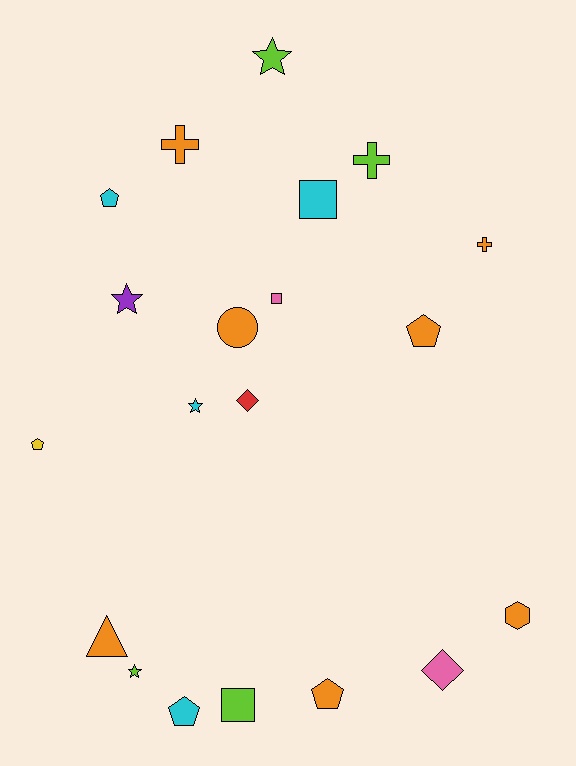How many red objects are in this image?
There is 1 red object.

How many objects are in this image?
There are 20 objects.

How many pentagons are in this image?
There are 5 pentagons.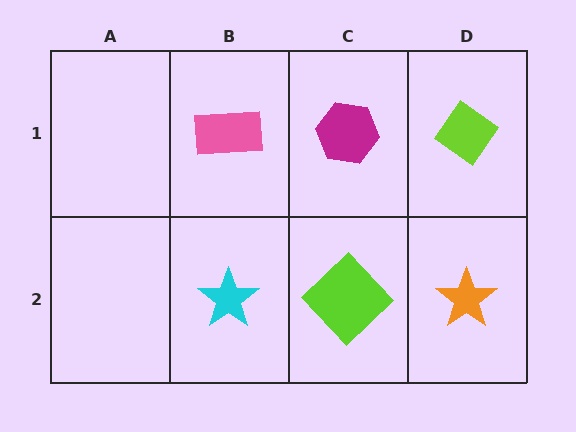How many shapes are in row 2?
3 shapes.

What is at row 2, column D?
An orange star.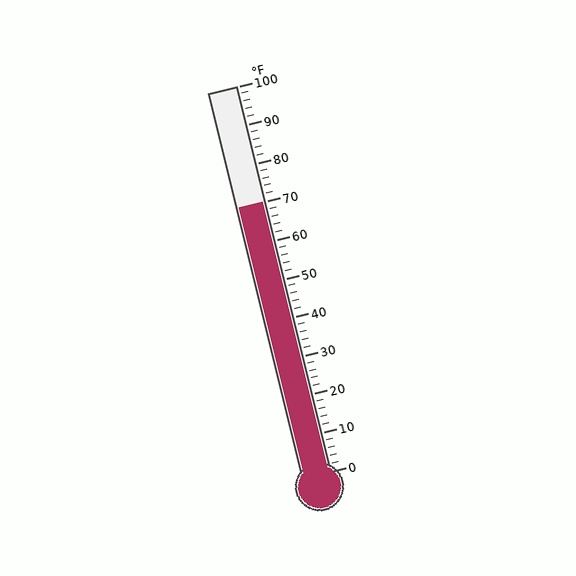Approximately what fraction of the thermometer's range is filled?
The thermometer is filled to approximately 70% of its range.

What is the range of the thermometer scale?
The thermometer scale ranges from 0°F to 100°F.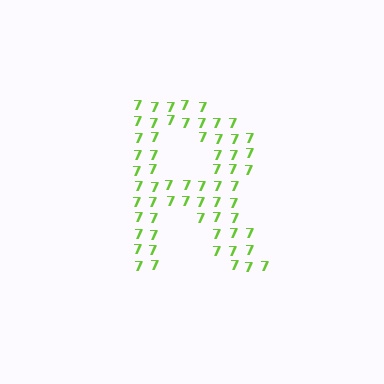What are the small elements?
The small elements are digit 7's.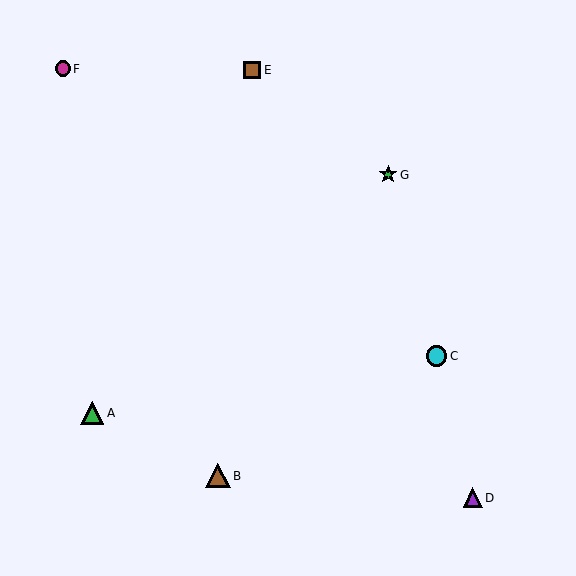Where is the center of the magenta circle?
The center of the magenta circle is at (63, 69).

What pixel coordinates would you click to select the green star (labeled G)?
Click at (388, 175) to select the green star G.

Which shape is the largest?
The brown triangle (labeled B) is the largest.